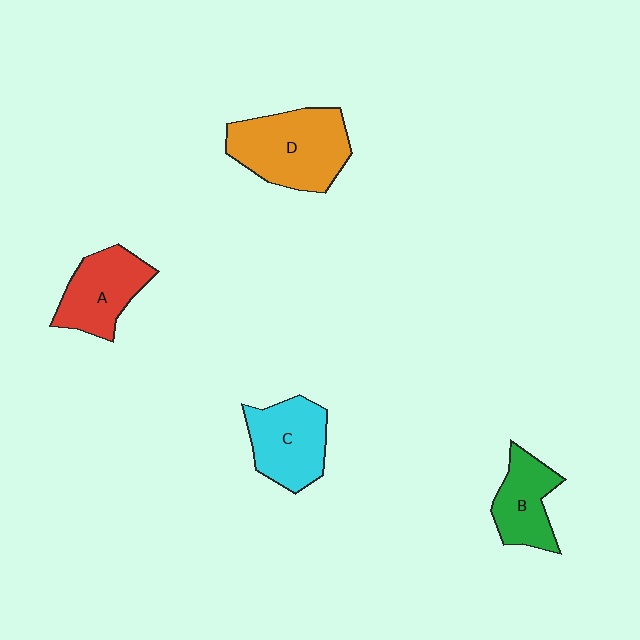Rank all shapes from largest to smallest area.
From largest to smallest: D (orange), C (cyan), A (red), B (green).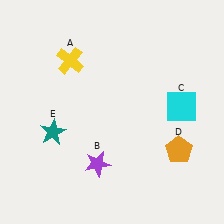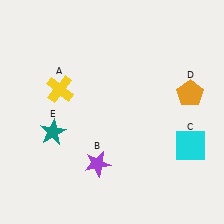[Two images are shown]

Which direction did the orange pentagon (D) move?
The orange pentagon (D) moved up.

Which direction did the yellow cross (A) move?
The yellow cross (A) moved down.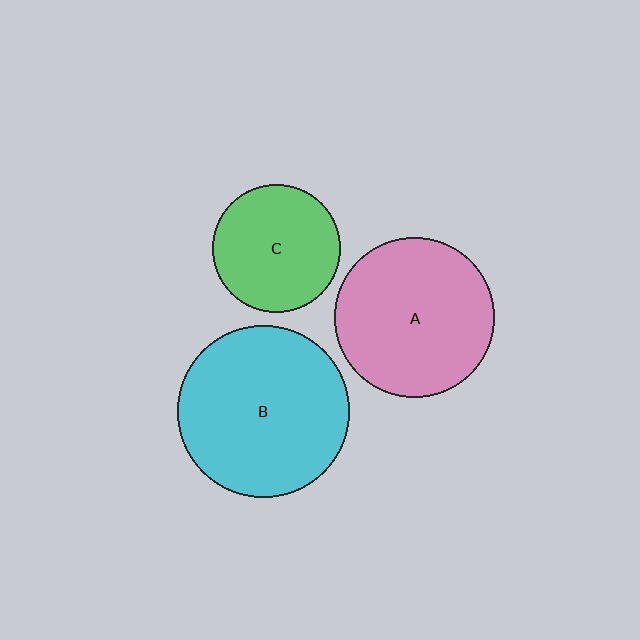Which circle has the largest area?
Circle B (cyan).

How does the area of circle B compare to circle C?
Approximately 1.8 times.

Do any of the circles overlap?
No, none of the circles overlap.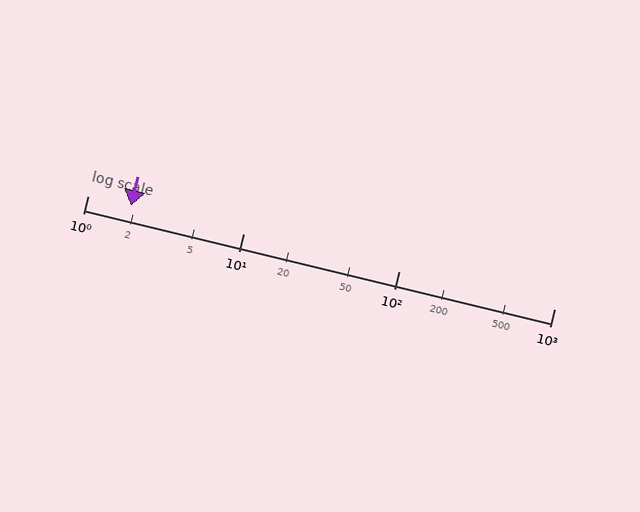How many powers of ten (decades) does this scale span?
The scale spans 3 decades, from 1 to 1000.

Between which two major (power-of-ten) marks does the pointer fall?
The pointer is between 1 and 10.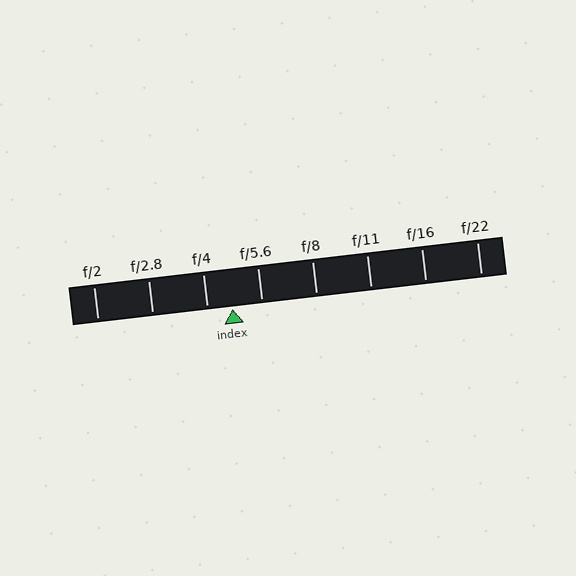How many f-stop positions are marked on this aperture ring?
There are 8 f-stop positions marked.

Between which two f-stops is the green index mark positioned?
The index mark is between f/4 and f/5.6.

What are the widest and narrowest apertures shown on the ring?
The widest aperture shown is f/2 and the narrowest is f/22.